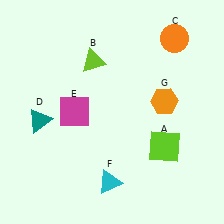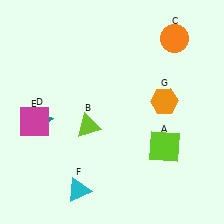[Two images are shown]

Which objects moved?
The objects that moved are: the lime triangle (B), the magenta square (E), the cyan triangle (F).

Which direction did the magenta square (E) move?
The magenta square (E) moved left.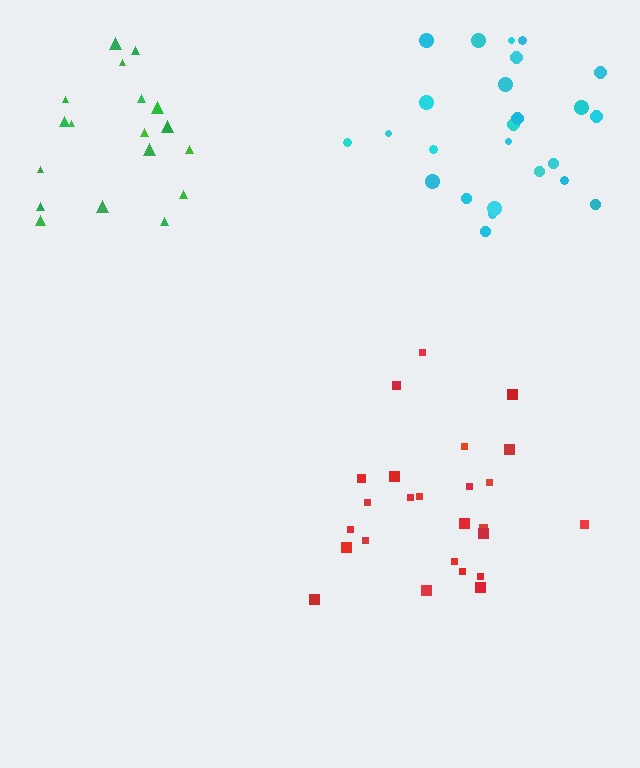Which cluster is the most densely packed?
Red.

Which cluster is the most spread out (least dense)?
Green.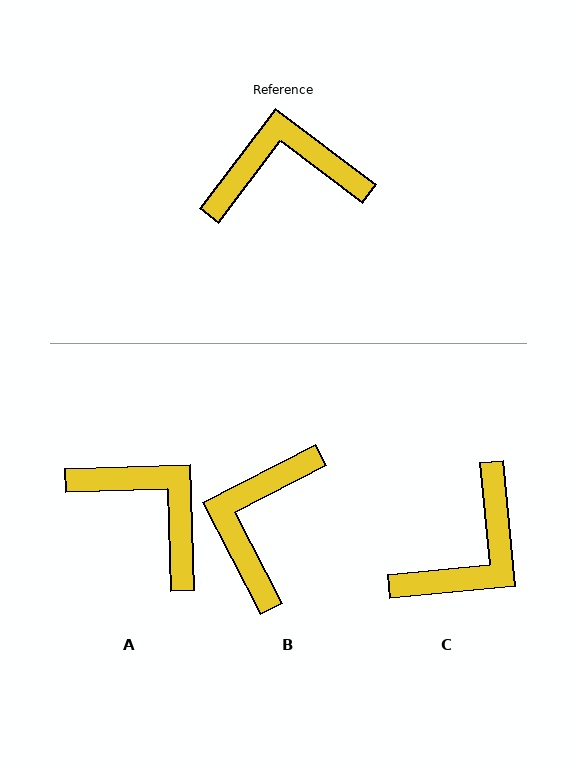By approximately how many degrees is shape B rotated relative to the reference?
Approximately 64 degrees counter-clockwise.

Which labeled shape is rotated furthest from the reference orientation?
C, about 137 degrees away.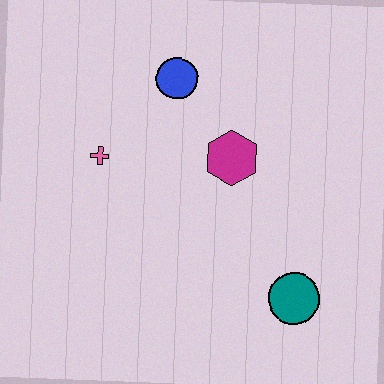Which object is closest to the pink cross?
The blue circle is closest to the pink cross.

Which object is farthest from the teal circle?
The blue circle is farthest from the teal circle.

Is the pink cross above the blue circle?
No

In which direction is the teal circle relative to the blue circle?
The teal circle is below the blue circle.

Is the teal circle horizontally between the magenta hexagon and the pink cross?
No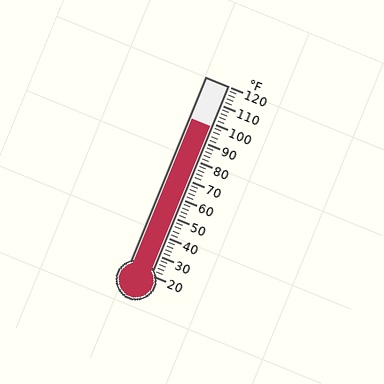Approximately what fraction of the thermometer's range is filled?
The thermometer is filled to approximately 80% of its range.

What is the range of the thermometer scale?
The thermometer scale ranges from 20°F to 120°F.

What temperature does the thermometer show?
The thermometer shows approximately 98°F.